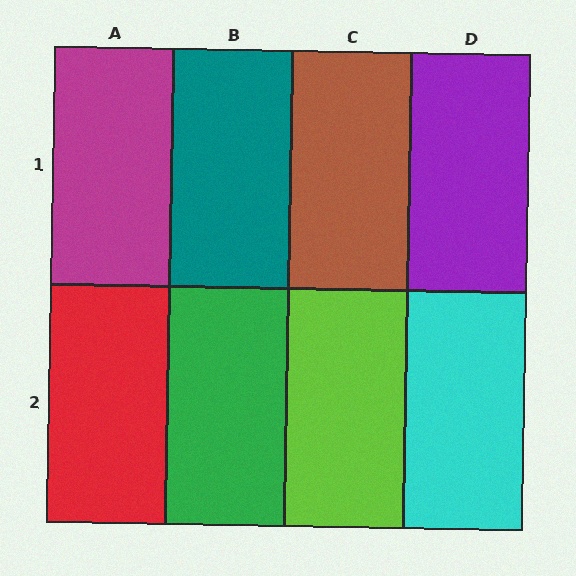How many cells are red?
1 cell is red.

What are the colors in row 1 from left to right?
Magenta, teal, brown, purple.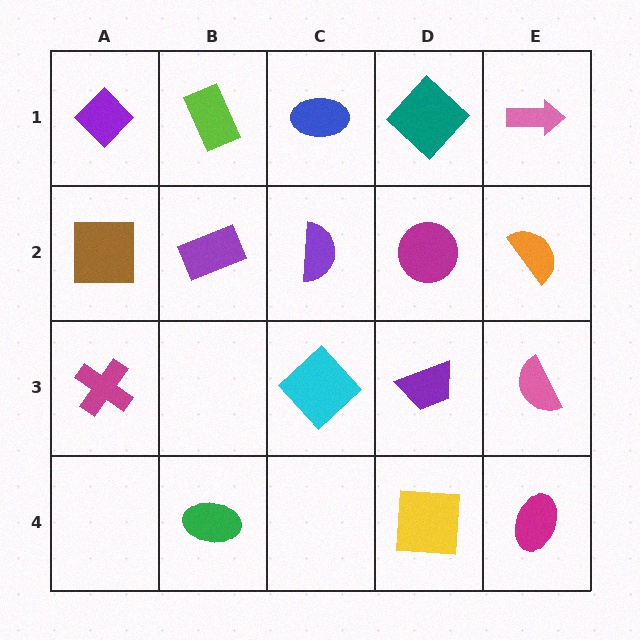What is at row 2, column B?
A purple rectangle.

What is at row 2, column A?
A brown square.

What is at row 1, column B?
A lime rectangle.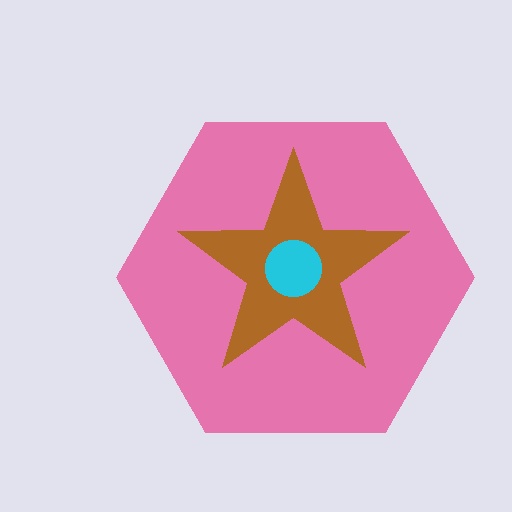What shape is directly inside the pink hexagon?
The brown star.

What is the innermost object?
The cyan circle.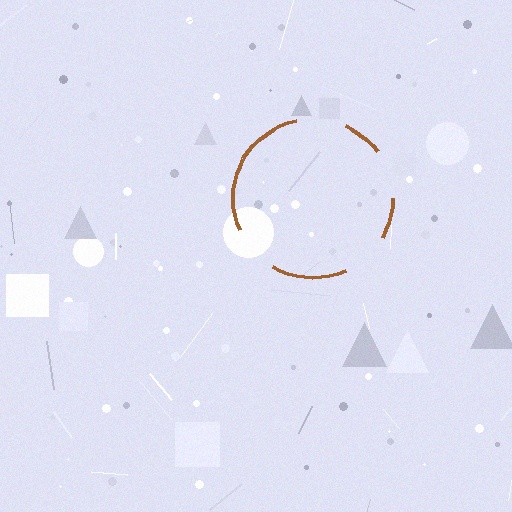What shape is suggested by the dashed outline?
The dashed outline suggests a circle.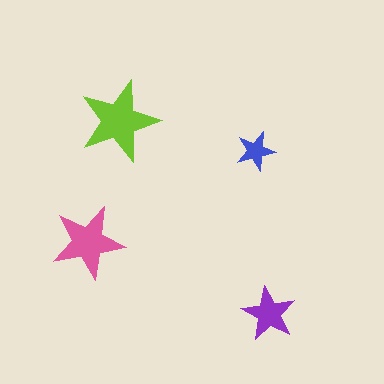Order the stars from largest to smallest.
the lime one, the pink one, the purple one, the blue one.